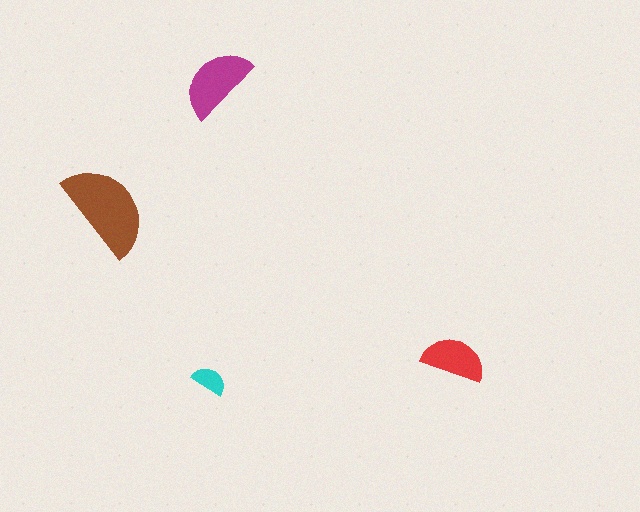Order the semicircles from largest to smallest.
the brown one, the magenta one, the red one, the cyan one.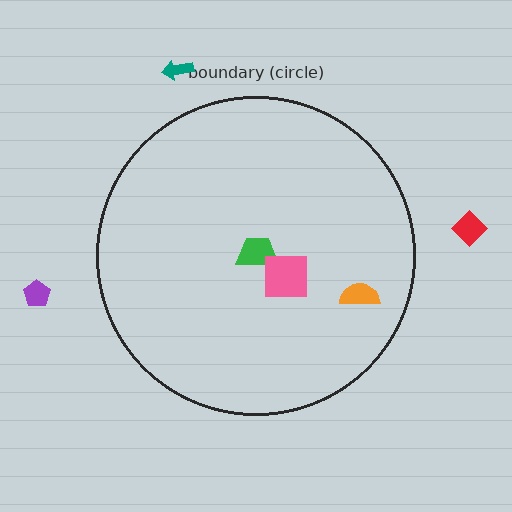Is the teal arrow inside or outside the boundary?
Outside.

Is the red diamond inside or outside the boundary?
Outside.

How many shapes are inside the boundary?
3 inside, 3 outside.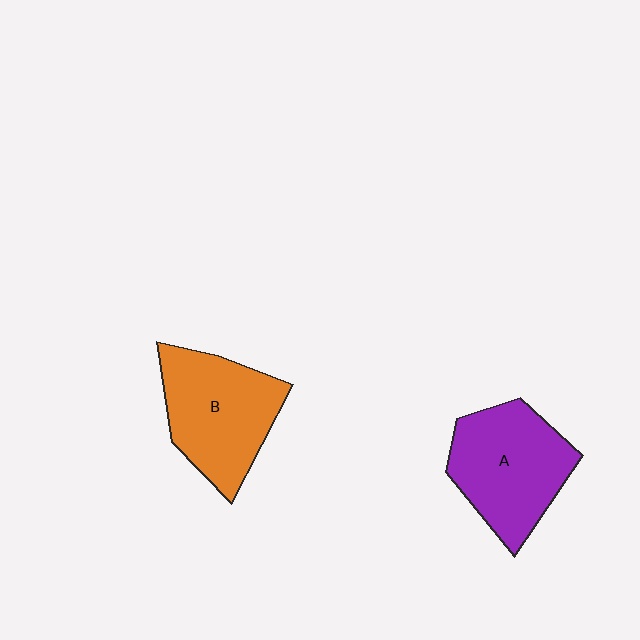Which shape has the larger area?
Shape A (purple).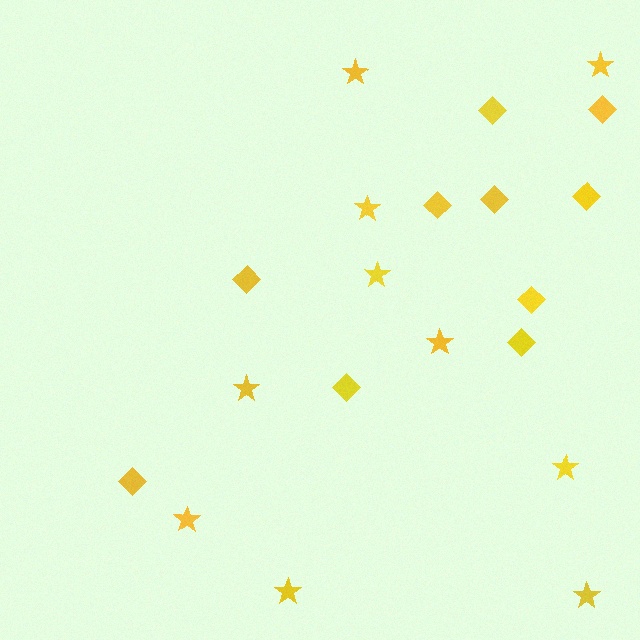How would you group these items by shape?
There are 2 groups: one group of diamonds (10) and one group of stars (10).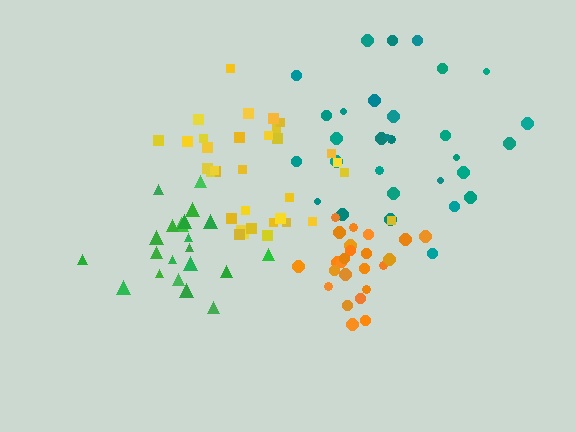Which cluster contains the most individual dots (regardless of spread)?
Yellow (34).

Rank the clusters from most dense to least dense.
orange, yellow, green, teal.